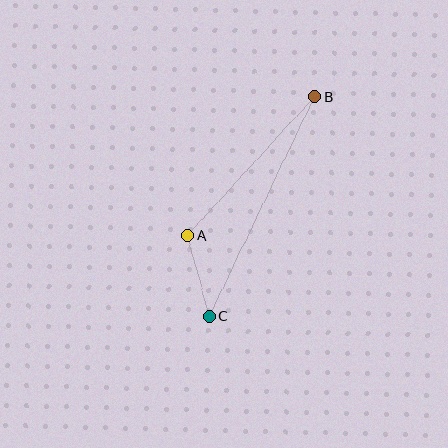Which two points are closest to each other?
Points A and C are closest to each other.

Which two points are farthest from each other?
Points B and C are farthest from each other.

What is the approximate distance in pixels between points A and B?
The distance between A and B is approximately 188 pixels.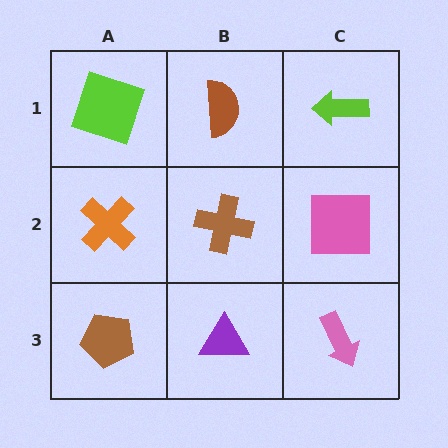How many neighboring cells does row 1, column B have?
3.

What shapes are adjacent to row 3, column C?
A pink square (row 2, column C), a purple triangle (row 3, column B).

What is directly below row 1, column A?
An orange cross.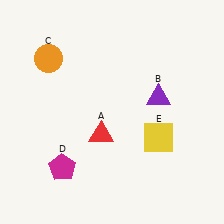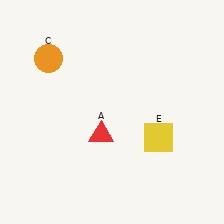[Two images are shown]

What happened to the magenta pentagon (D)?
The magenta pentagon (D) was removed in Image 2. It was in the bottom-left area of Image 1.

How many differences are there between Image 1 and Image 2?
There are 2 differences between the two images.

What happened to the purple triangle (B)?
The purple triangle (B) was removed in Image 2. It was in the top-right area of Image 1.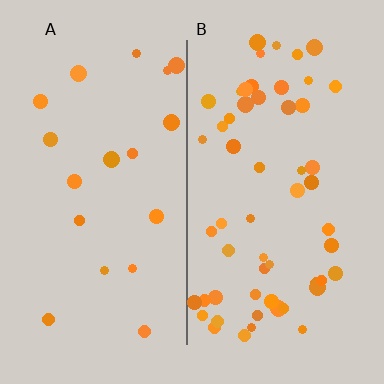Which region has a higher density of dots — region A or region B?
B (the right).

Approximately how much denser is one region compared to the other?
Approximately 3.0× — region B over region A.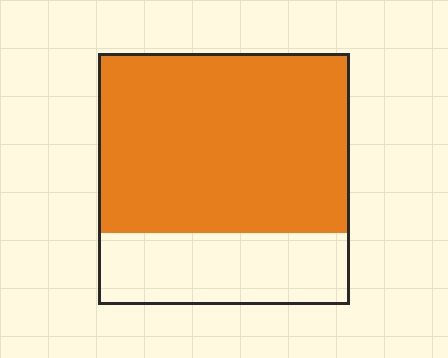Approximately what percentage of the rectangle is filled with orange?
Approximately 70%.